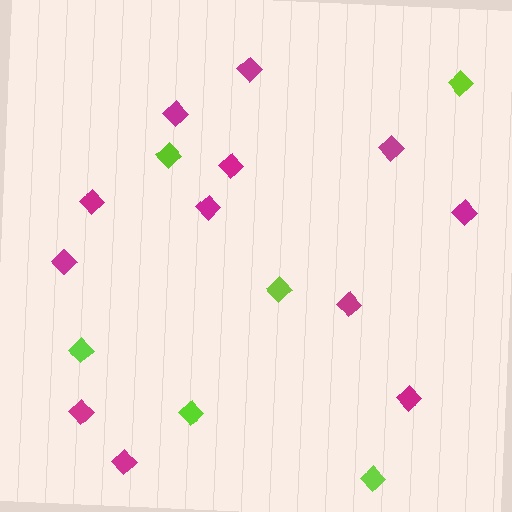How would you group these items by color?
There are 2 groups: one group of lime diamonds (6) and one group of magenta diamonds (12).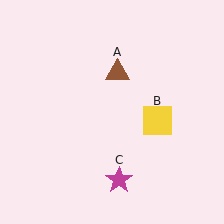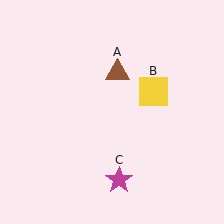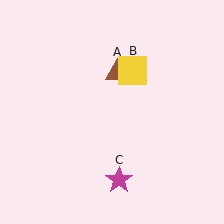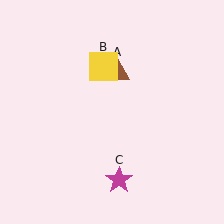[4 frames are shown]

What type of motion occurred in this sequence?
The yellow square (object B) rotated counterclockwise around the center of the scene.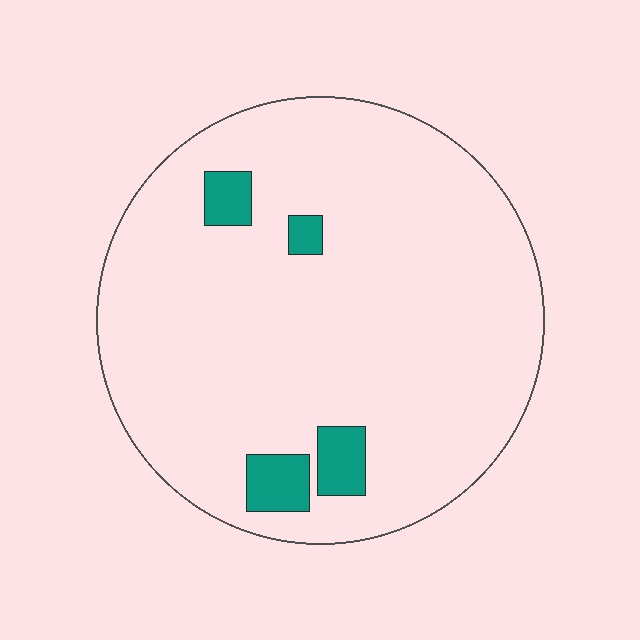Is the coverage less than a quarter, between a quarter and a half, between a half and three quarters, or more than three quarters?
Less than a quarter.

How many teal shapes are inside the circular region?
4.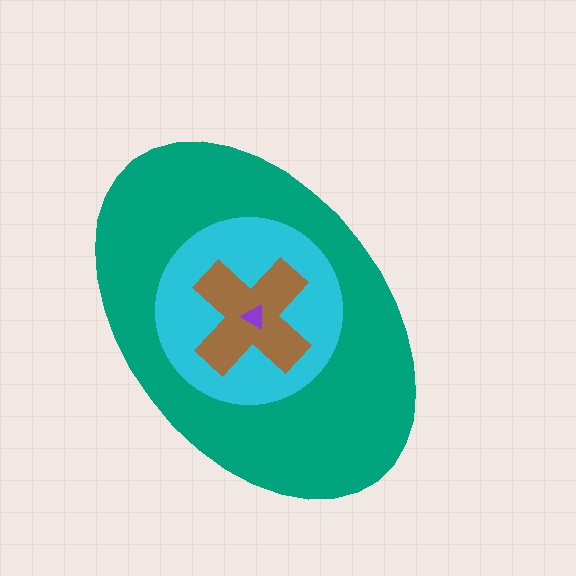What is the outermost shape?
The teal ellipse.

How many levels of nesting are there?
4.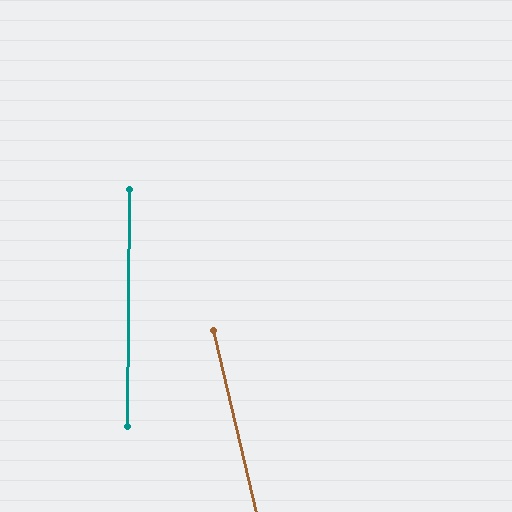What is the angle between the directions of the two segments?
Approximately 14 degrees.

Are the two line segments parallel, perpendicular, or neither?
Neither parallel nor perpendicular — they differ by about 14°.